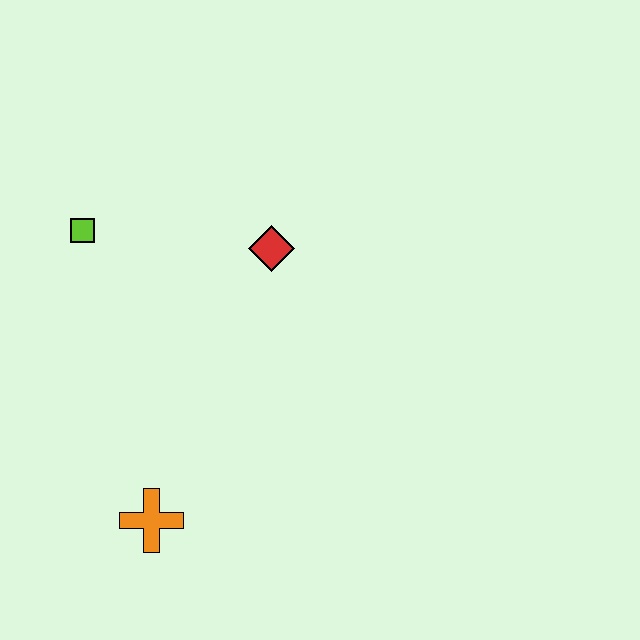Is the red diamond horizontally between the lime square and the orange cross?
No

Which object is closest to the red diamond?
The lime square is closest to the red diamond.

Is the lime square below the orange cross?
No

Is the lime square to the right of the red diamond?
No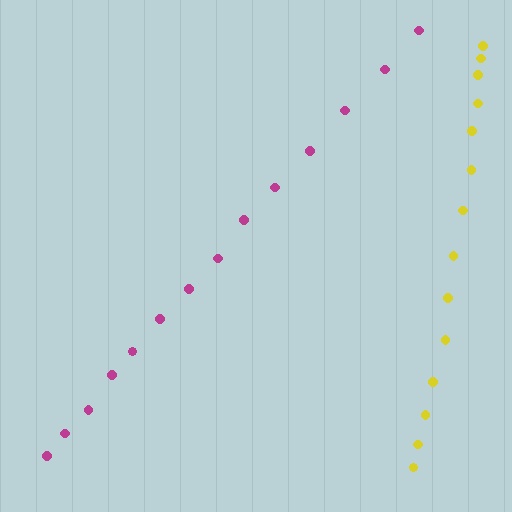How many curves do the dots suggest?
There are 2 distinct paths.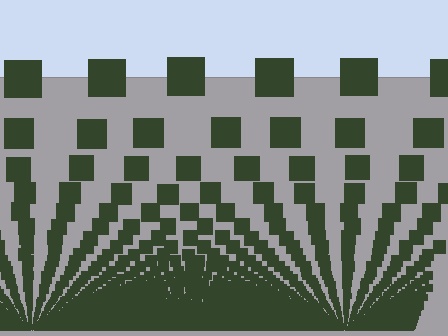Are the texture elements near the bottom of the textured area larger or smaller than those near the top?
Smaller. The gradient is inverted — elements near the bottom are smaller and denser.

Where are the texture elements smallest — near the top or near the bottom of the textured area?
Near the bottom.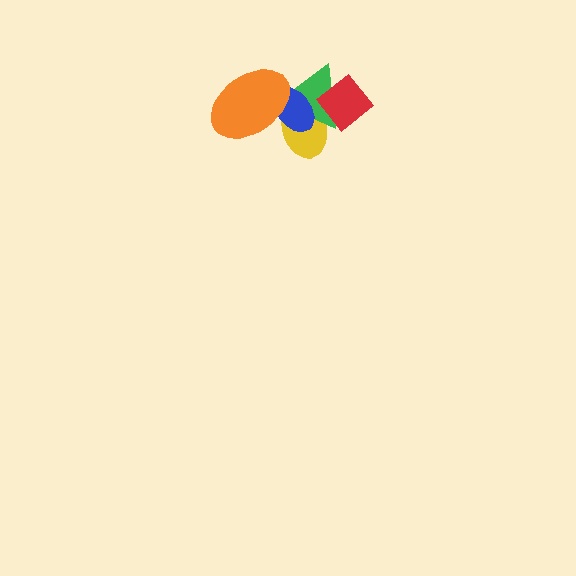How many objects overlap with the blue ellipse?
3 objects overlap with the blue ellipse.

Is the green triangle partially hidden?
Yes, it is partially covered by another shape.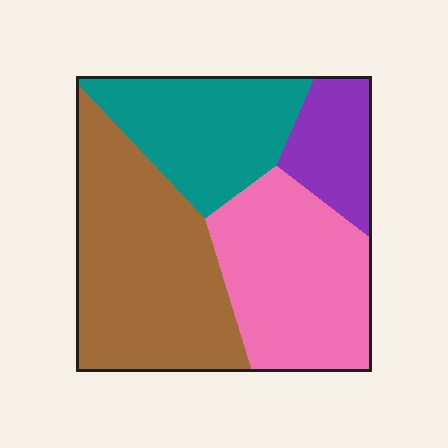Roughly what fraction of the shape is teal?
Teal takes up about one fifth (1/5) of the shape.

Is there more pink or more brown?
Brown.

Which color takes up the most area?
Brown, at roughly 35%.